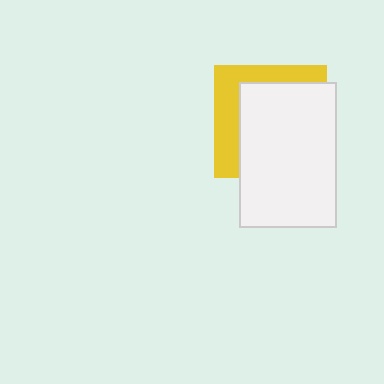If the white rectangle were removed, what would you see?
You would see the complete yellow square.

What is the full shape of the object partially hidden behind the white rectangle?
The partially hidden object is a yellow square.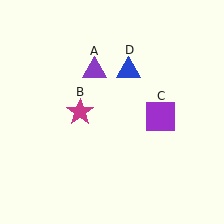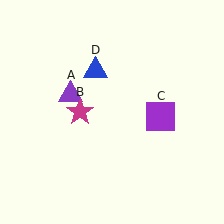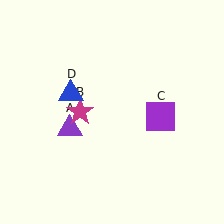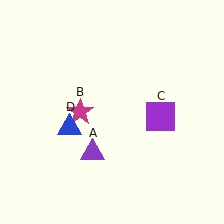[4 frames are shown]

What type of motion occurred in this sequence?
The purple triangle (object A), blue triangle (object D) rotated counterclockwise around the center of the scene.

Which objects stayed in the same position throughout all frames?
Magenta star (object B) and purple square (object C) remained stationary.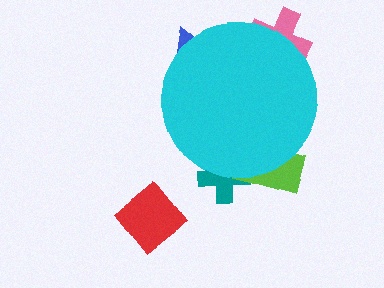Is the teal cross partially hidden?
Yes, the teal cross is partially hidden behind the cyan circle.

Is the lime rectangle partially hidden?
Yes, the lime rectangle is partially hidden behind the cyan circle.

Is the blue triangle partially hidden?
Yes, the blue triangle is partially hidden behind the cyan circle.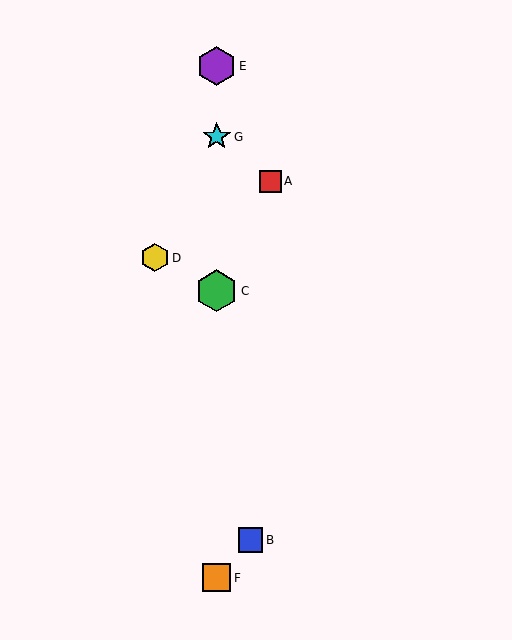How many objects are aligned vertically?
4 objects (C, E, F, G) are aligned vertically.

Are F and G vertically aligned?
Yes, both are at x≈217.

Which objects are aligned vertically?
Objects C, E, F, G are aligned vertically.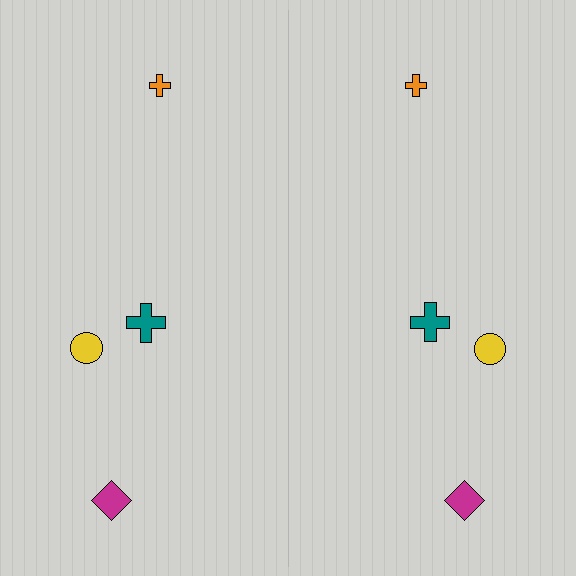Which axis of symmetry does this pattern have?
The pattern has a vertical axis of symmetry running through the center of the image.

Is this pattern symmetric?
Yes, this pattern has bilateral (reflection) symmetry.